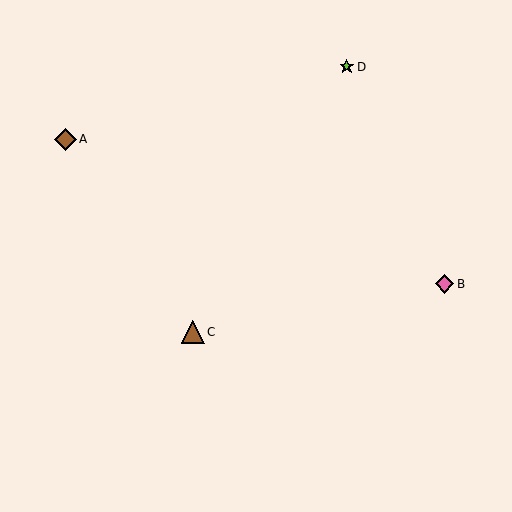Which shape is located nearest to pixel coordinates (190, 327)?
The brown triangle (labeled C) at (193, 332) is nearest to that location.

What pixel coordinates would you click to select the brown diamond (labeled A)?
Click at (65, 139) to select the brown diamond A.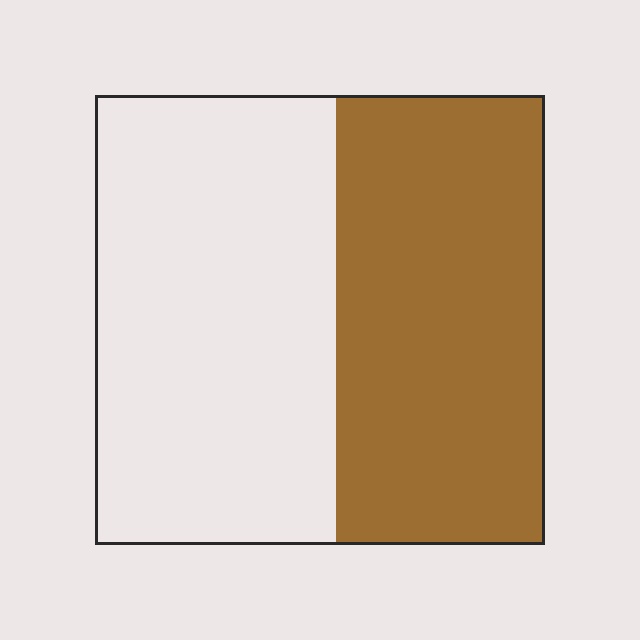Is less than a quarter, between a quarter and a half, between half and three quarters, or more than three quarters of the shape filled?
Between a quarter and a half.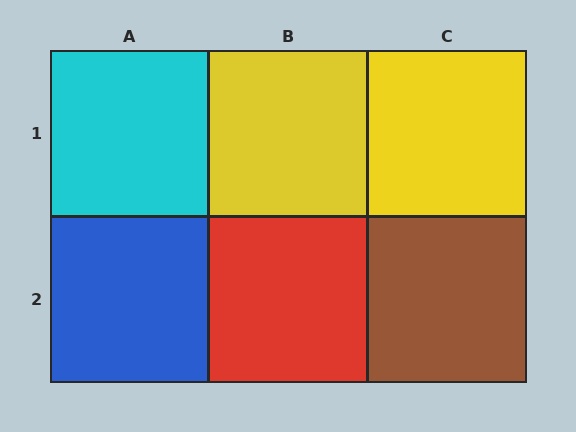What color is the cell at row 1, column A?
Cyan.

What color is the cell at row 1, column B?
Yellow.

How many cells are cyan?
1 cell is cyan.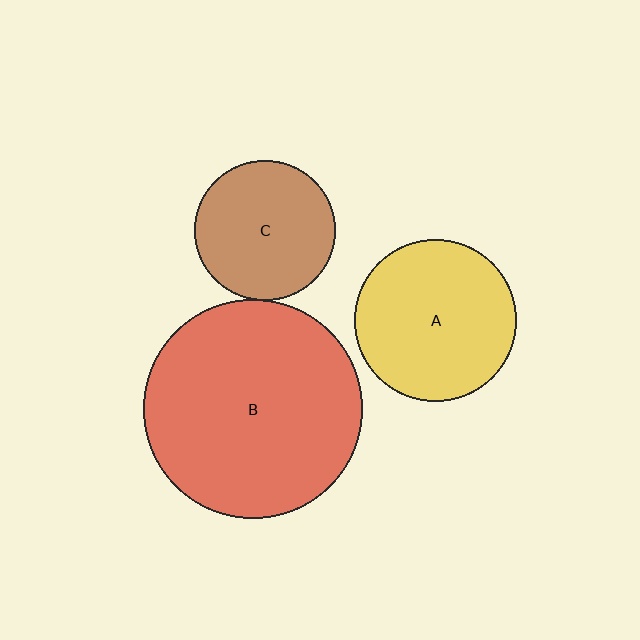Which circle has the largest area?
Circle B (red).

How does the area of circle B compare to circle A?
Approximately 1.8 times.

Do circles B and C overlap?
Yes.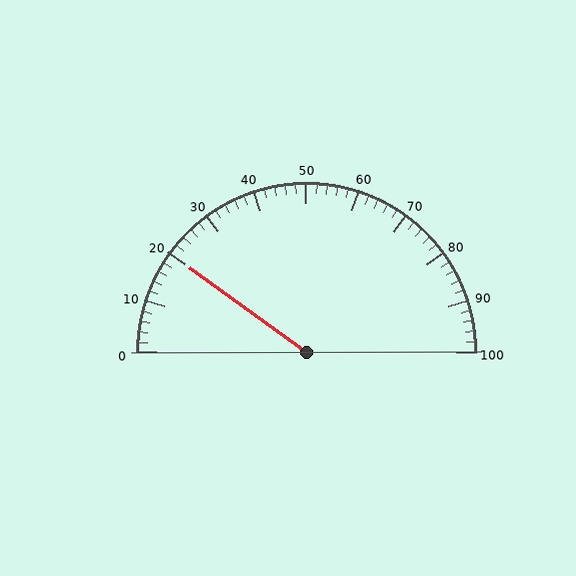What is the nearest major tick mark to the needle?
The nearest major tick mark is 20.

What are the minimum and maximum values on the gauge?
The gauge ranges from 0 to 100.